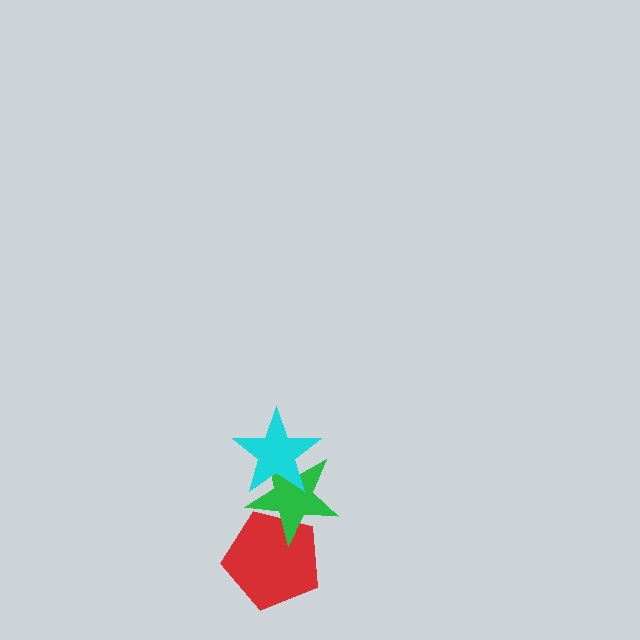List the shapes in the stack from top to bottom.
From top to bottom: the cyan star, the green star, the red pentagon.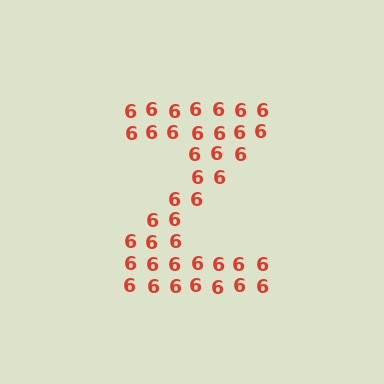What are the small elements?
The small elements are digit 6's.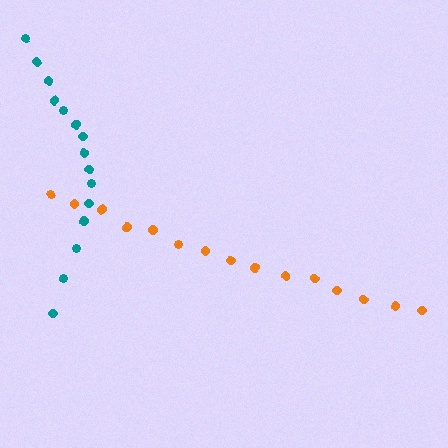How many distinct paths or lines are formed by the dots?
There are 2 distinct paths.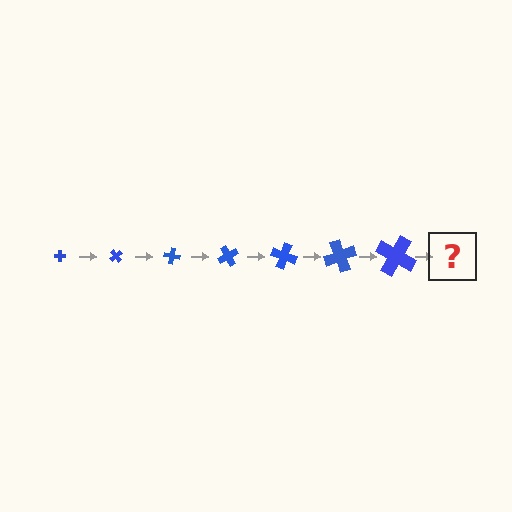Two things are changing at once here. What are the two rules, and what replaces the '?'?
The two rules are that the cross grows larger each step and it rotates 50 degrees each step. The '?' should be a cross, larger than the previous one and rotated 350 degrees from the start.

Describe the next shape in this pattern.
It should be a cross, larger than the previous one and rotated 350 degrees from the start.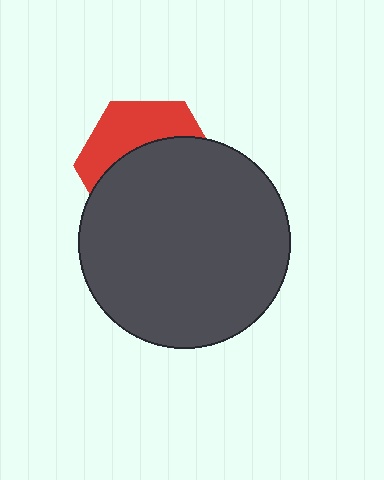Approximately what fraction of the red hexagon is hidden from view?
Roughly 63% of the red hexagon is hidden behind the dark gray circle.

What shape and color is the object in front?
The object in front is a dark gray circle.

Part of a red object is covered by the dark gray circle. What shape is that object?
It is a hexagon.